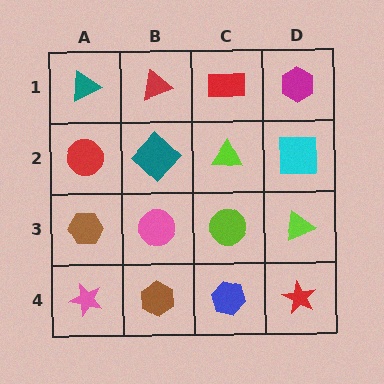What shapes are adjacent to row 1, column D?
A cyan square (row 2, column D), a red rectangle (row 1, column C).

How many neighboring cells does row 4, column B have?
3.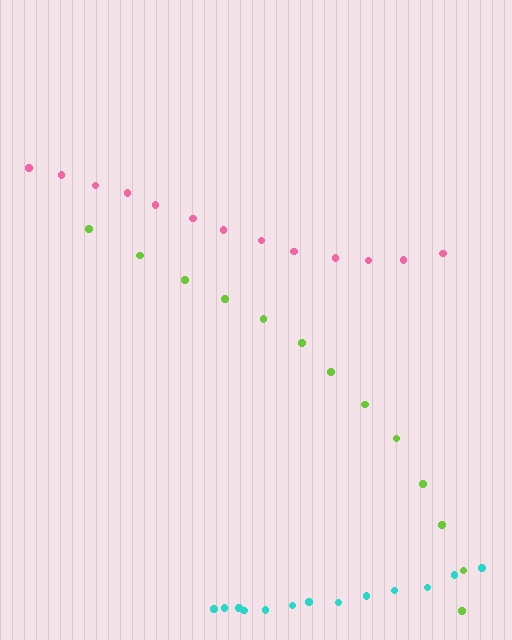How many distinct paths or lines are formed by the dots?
There are 3 distinct paths.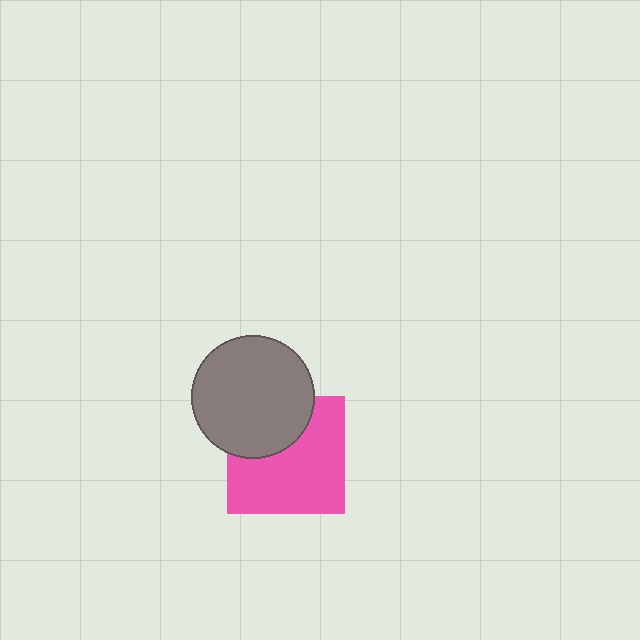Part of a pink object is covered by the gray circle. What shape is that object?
It is a square.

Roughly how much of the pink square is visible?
Most of it is visible (roughly 66%).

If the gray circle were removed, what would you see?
You would see the complete pink square.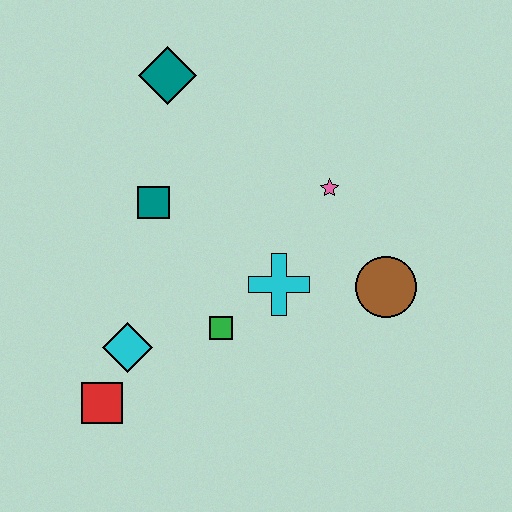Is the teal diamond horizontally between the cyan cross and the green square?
No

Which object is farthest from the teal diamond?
The red square is farthest from the teal diamond.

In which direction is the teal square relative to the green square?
The teal square is above the green square.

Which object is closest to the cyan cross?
The green square is closest to the cyan cross.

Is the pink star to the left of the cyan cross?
No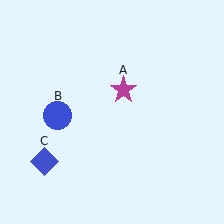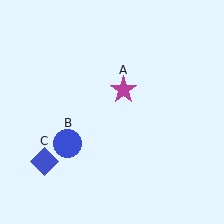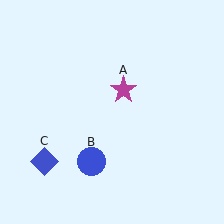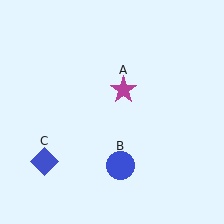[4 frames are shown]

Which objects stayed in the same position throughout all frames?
Magenta star (object A) and blue diamond (object C) remained stationary.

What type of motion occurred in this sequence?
The blue circle (object B) rotated counterclockwise around the center of the scene.